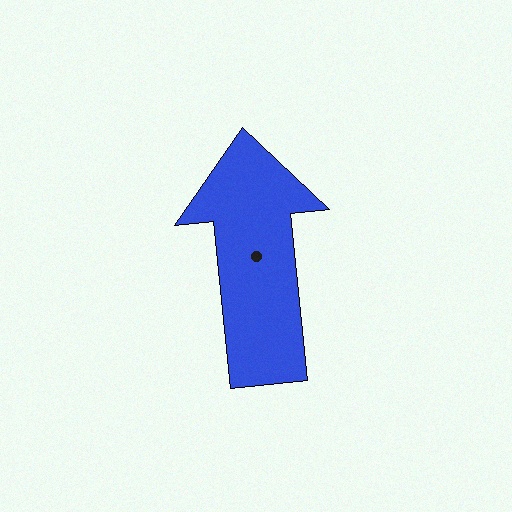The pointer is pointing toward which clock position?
Roughly 12 o'clock.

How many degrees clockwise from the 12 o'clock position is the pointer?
Approximately 354 degrees.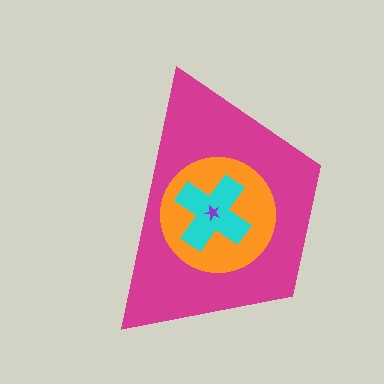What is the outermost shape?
The magenta trapezoid.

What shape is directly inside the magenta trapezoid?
The orange circle.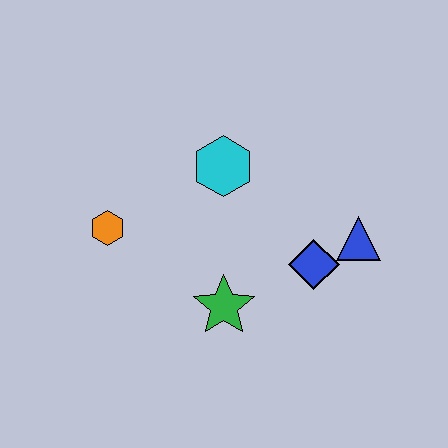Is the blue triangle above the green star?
Yes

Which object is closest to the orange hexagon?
The cyan hexagon is closest to the orange hexagon.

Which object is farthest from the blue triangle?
The orange hexagon is farthest from the blue triangle.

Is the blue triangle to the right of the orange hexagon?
Yes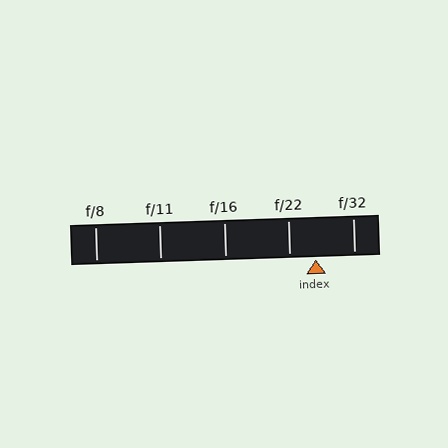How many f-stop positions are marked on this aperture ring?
There are 5 f-stop positions marked.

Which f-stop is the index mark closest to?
The index mark is closest to f/22.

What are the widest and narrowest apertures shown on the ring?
The widest aperture shown is f/8 and the narrowest is f/32.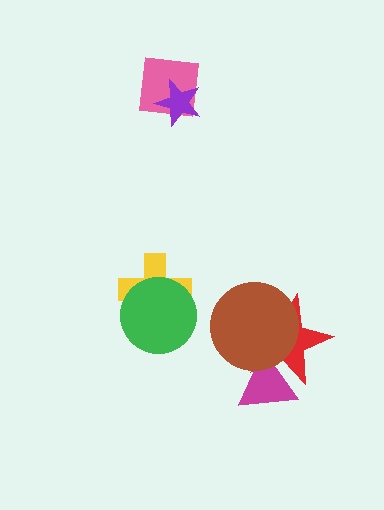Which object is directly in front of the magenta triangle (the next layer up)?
The red star is directly in front of the magenta triangle.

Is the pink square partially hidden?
Yes, it is partially covered by another shape.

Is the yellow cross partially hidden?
Yes, it is partially covered by another shape.